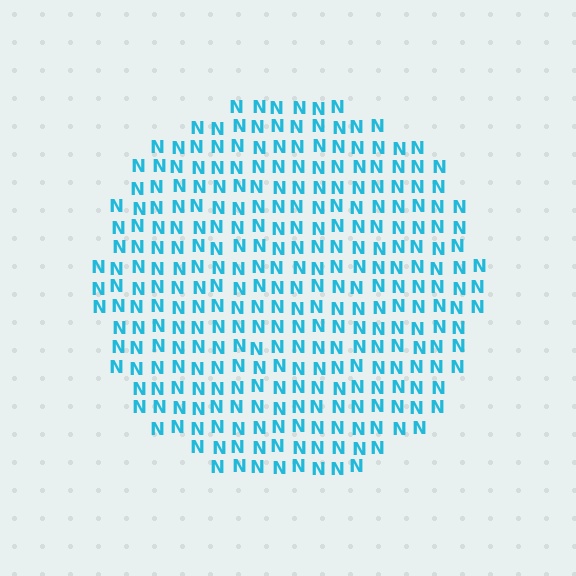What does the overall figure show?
The overall figure shows a circle.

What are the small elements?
The small elements are letter N's.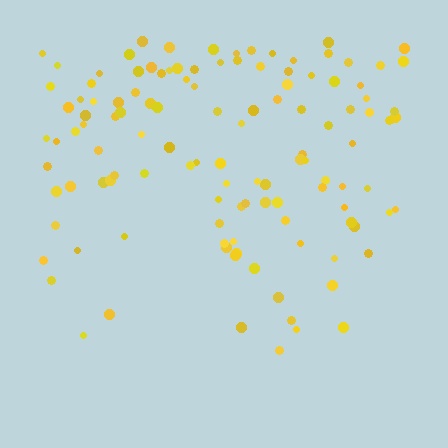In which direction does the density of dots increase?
From bottom to top, with the top side densest.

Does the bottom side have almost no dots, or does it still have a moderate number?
Still a moderate number, just noticeably fewer than the top.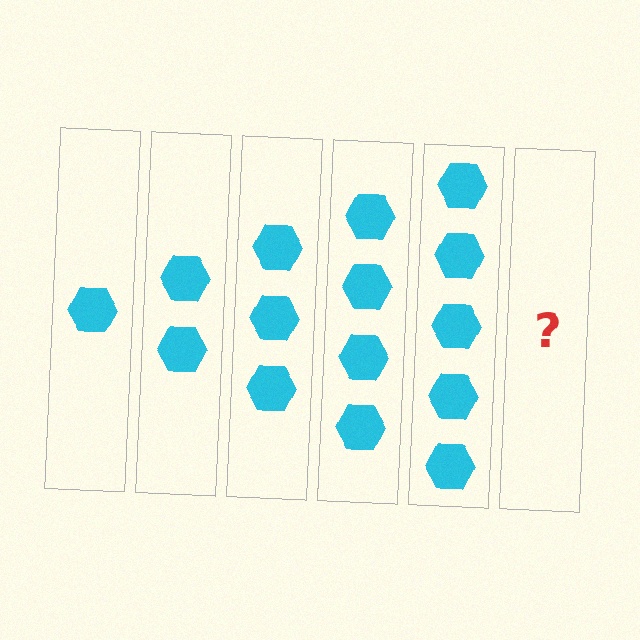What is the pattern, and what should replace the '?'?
The pattern is that each step adds one more hexagon. The '?' should be 6 hexagons.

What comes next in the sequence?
The next element should be 6 hexagons.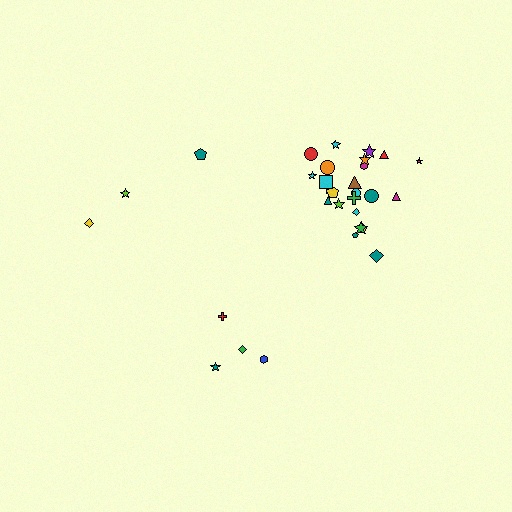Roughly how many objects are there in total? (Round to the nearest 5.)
Roughly 30 objects in total.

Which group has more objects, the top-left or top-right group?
The top-right group.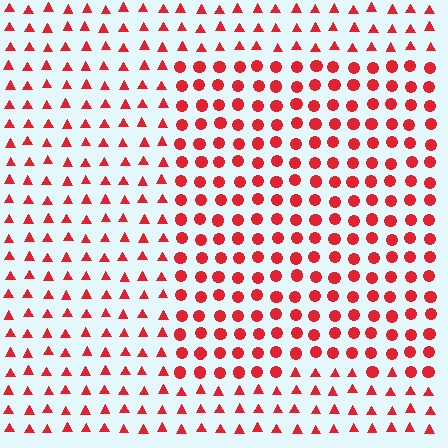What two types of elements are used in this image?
The image uses circles inside the rectangle region and triangles outside it.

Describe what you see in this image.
The image is filled with small red elements arranged in a uniform grid. A rectangle-shaped region contains circles, while the surrounding area contains triangles. The boundary is defined purely by the change in element shape.